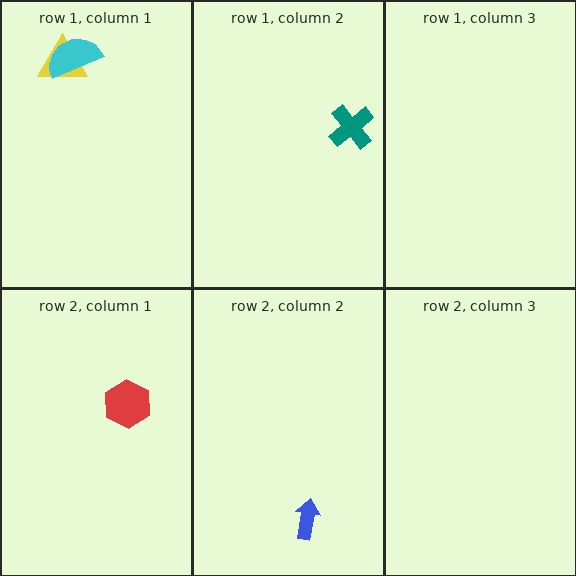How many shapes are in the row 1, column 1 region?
2.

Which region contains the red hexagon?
The row 2, column 1 region.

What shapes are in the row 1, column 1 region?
The yellow triangle, the cyan semicircle.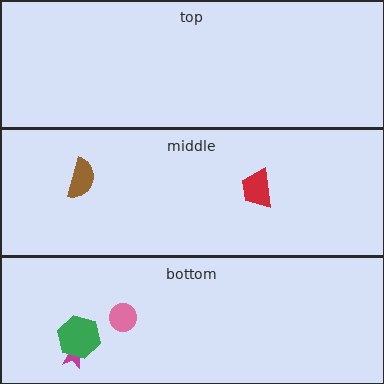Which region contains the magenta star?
The bottom region.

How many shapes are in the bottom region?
3.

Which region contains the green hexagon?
The bottom region.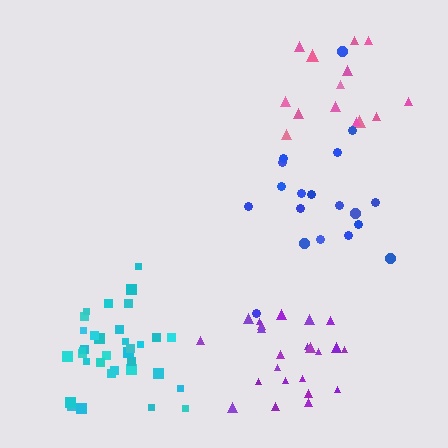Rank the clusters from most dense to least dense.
cyan, purple, pink, blue.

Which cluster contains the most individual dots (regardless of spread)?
Cyan (34).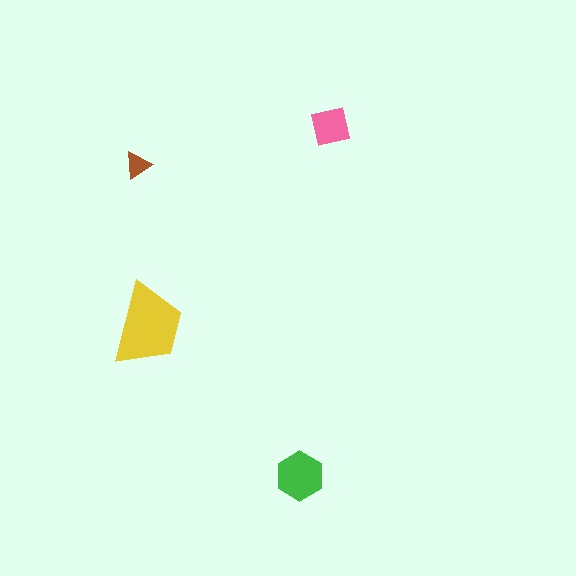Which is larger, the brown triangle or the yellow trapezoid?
The yellow trapezoid.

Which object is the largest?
The yellow trapezoid.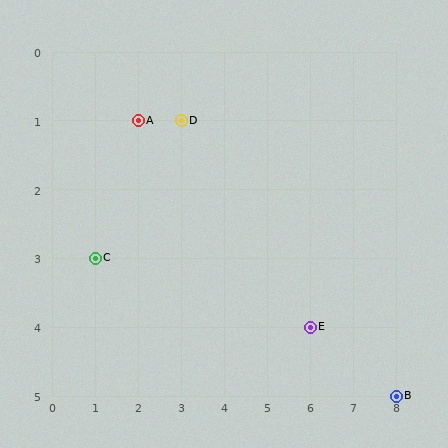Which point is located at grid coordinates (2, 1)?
Point A is at (2, 1).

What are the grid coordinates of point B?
Point B is at grid coordinates (8, 5).